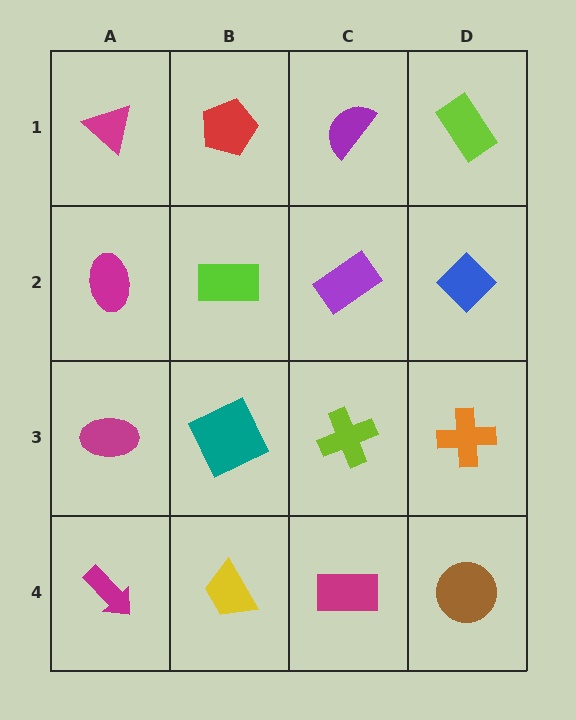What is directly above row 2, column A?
A magenta triangle.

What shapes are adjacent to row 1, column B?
A lime rectangle (row 2, column B), a magenta triangle (row 1, column A), a purple semicircle (row 1, column C).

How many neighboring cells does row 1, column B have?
3.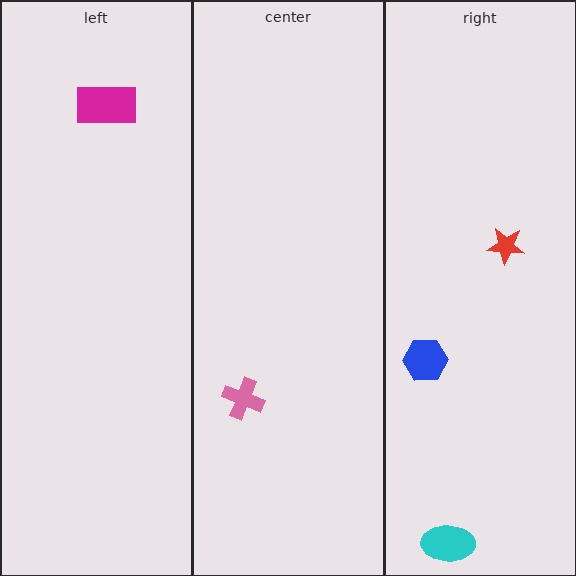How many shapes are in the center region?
1.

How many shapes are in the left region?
1.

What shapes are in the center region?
The pink cross.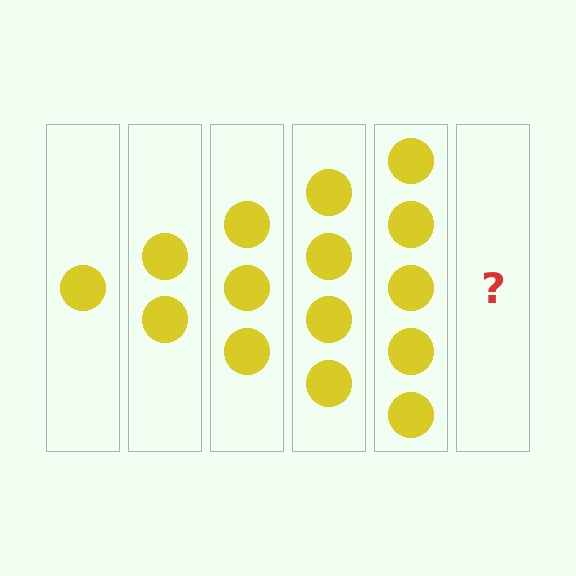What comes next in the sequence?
The next element should be 6 circles.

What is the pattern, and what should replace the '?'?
The pattern is that each step adds one more circle. The '?' should be 6 circles.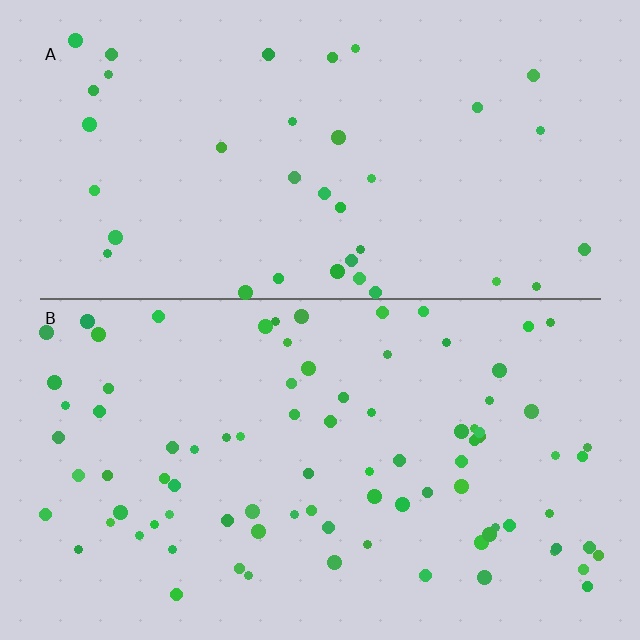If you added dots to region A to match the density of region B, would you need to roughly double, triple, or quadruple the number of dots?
Approximately double.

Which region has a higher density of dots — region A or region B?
B (the bottom).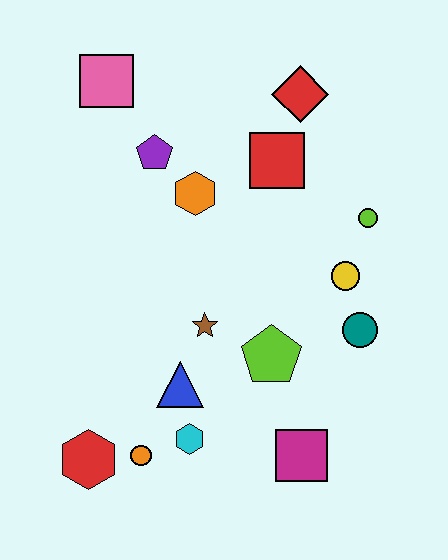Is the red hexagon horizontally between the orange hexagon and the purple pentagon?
No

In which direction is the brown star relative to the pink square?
The brown star is below the pink square.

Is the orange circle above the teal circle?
No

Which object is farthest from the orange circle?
The red diamond is farthest from the orange circle.